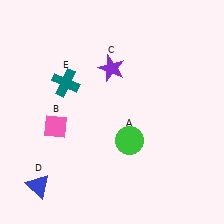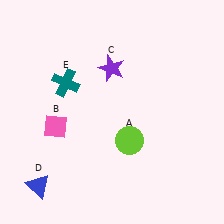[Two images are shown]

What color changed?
The circle (A) changed from green in Image 1 to lime in Image 2.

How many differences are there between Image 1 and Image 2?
There is 1 difference between the two images.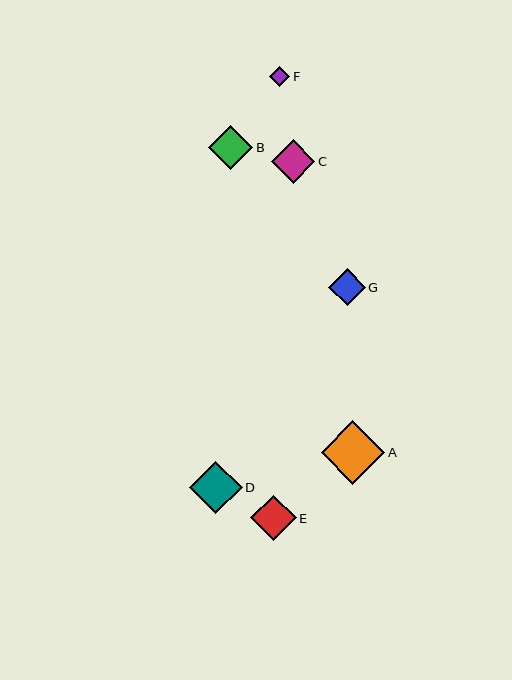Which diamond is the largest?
Diamond A is the largest with a size of approximately 64 pixels.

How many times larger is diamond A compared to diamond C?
Diamond A is approximately 1.5 times the size of diamond C.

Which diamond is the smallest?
Diamond F is the smallest with a size of approximately 20 pixels.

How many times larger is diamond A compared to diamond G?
Diamond A is approximately 1.7 times the size of diamond G.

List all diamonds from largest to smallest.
From largest to smallest: A, D, E, B, C, G, F.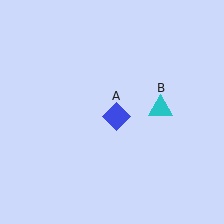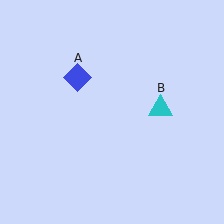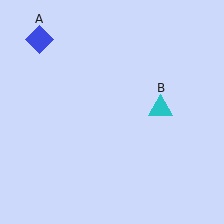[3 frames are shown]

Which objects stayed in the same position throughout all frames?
Cyan triangle (object B) remained stationary.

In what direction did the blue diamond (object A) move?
The blue diamond (object A) moved up and to the left.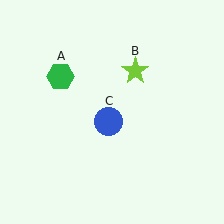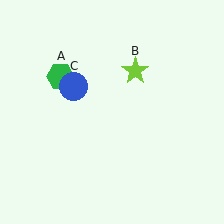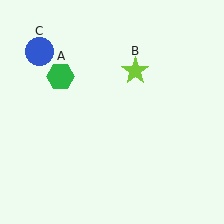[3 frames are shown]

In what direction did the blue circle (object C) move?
The blue circle (object C) moved up and to the left.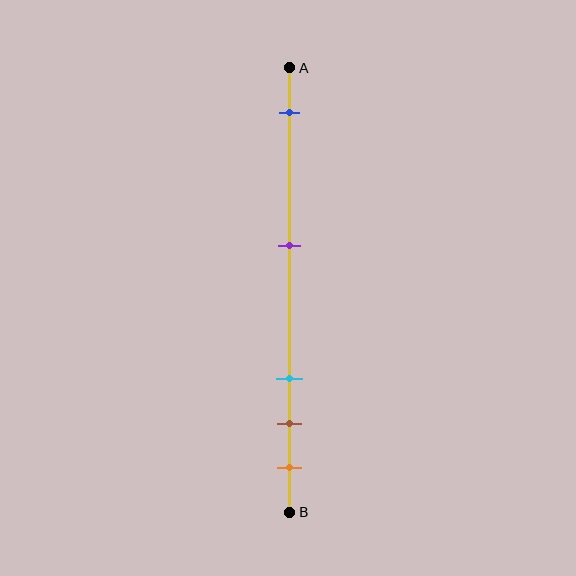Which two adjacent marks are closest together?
The brown and orange marks are the closest adjacent pair.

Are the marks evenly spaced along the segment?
No, the marks are not evenly spaced.